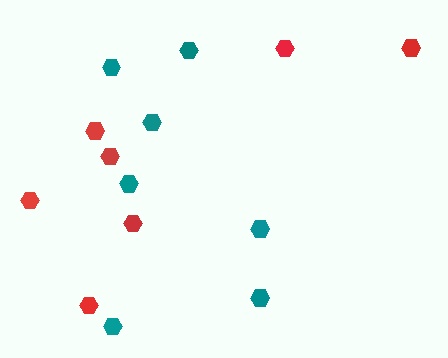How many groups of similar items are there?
There are 2 groups: one group of red hexagons (7) and one group of teal hexagons (7).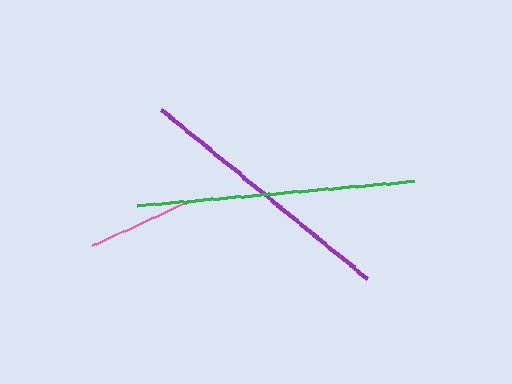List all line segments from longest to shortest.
From longest to shortest: green, purple, pink.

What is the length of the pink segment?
The pink segment is approximately 108 pixels long.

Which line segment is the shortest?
The pink line is the shortest at approximately 108 pixels.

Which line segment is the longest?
The green line is the longest at approximately 278 pixels.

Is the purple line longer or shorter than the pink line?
The purple line is longer than the pink line.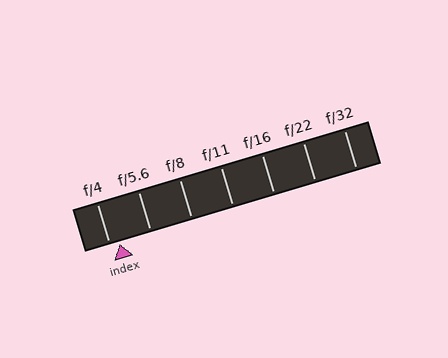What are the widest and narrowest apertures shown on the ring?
The widest aperture shown is f/4 and the narrowest is f/32.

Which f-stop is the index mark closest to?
The index mark is closest to f/4.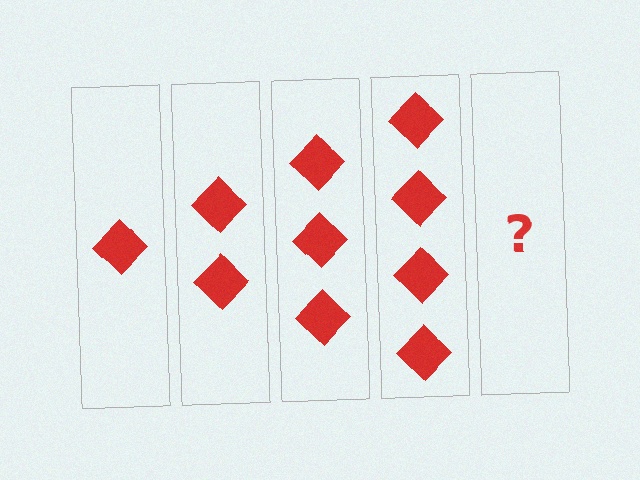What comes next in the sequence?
The next element should be 5 diamonds.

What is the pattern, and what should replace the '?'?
The pattern is that each step adds one more diamond. The '?' should be 5 diamonds.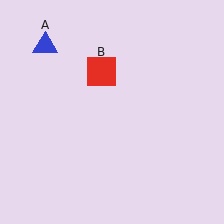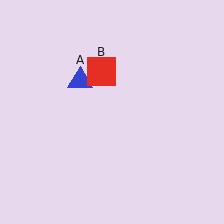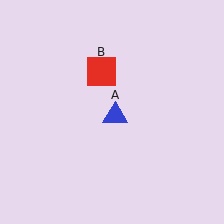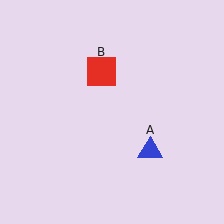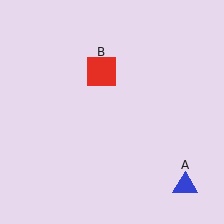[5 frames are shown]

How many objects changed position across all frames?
1 object changed position: blue triangle (object A).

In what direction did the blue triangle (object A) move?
The blue triangle (object A) moved down and to the right.